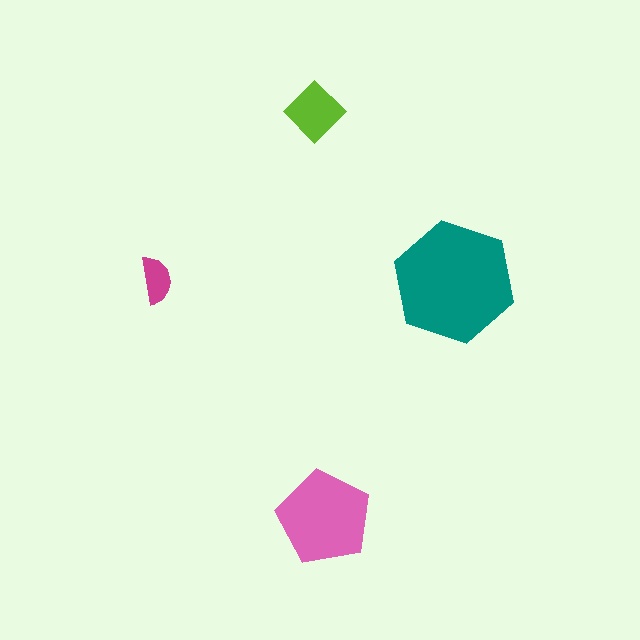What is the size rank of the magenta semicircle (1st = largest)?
4th.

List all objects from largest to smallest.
The teal hexagon, the pink pentagon, the lime diamond, the magenta semicircle.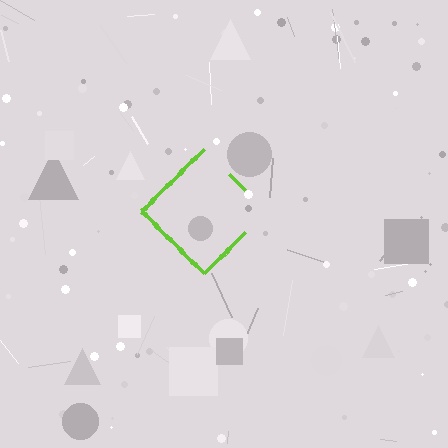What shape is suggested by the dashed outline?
The dashed outline suggests a diamond.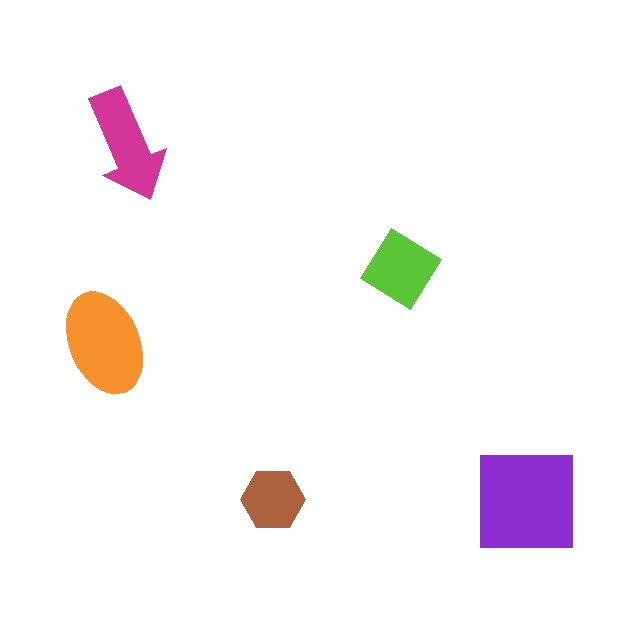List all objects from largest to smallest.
The purple square, the orange ellipse, the magenta arrow, the lime diamond, the brown hexagon.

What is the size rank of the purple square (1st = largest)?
1st.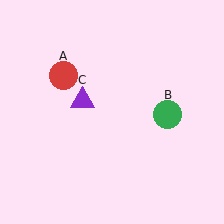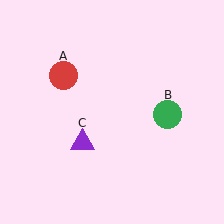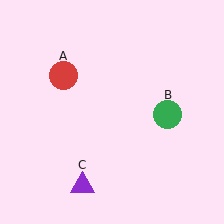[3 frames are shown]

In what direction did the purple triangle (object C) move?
The purple triangle (object C) moved down.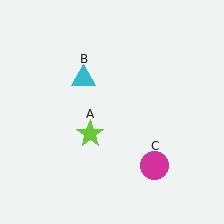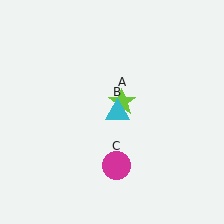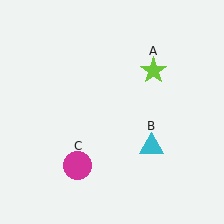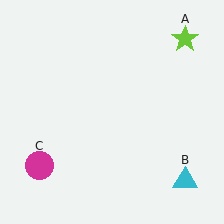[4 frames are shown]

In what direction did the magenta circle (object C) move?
The magenta circle (object C) moved left.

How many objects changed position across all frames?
3 objects changed position: lime star (object A), cyan triangle (object B), magenta circle (object C).